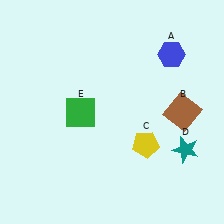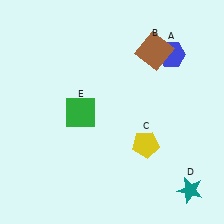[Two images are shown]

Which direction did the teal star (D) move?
The teal star (D) moved down.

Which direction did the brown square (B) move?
The brown square (B) moved up.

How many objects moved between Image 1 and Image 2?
2 objects moved between the two images.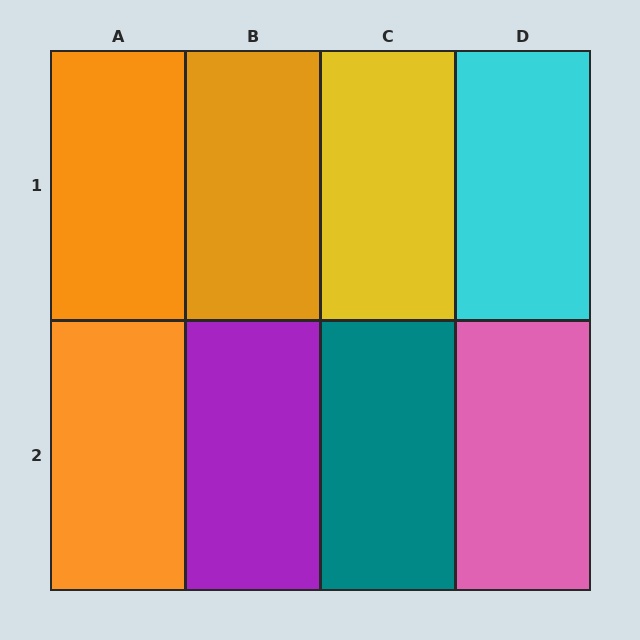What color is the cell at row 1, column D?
Cyan.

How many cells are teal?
1 cell is teal.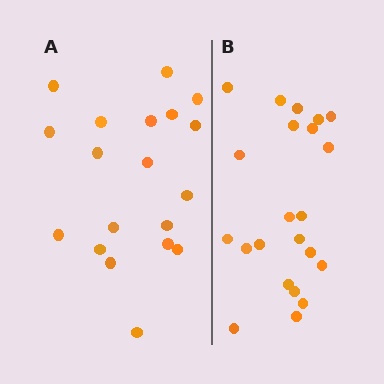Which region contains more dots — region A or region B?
Region B (the right region) has more dots.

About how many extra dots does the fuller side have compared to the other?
Region B has just a few more — roughly 2 or 3 more dots than region A.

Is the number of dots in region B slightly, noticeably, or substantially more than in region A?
Region B has only slightly more — the two regions are fairly close. The ratio is roughly 1.2 to 1.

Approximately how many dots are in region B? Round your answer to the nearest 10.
About 20 dots. (The exact count is 22, which rounds to 20.)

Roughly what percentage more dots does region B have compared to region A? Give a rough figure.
About 15% more.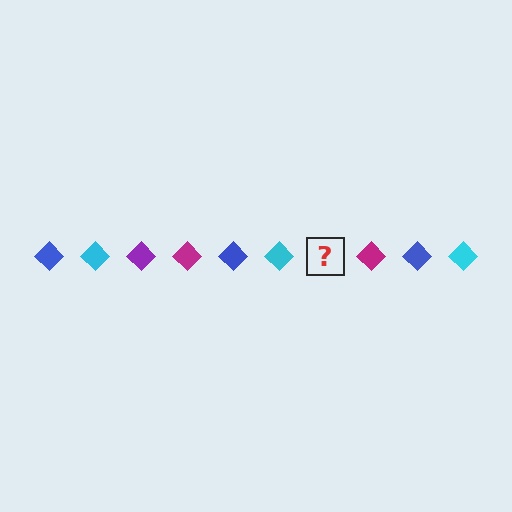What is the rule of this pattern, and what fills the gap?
The rule is that the pattern cycles through blue, cyan, purple, magenta diamonds. The gap should be filled with a purple diamond.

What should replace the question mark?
The question mark should be replaced with a purple diamond.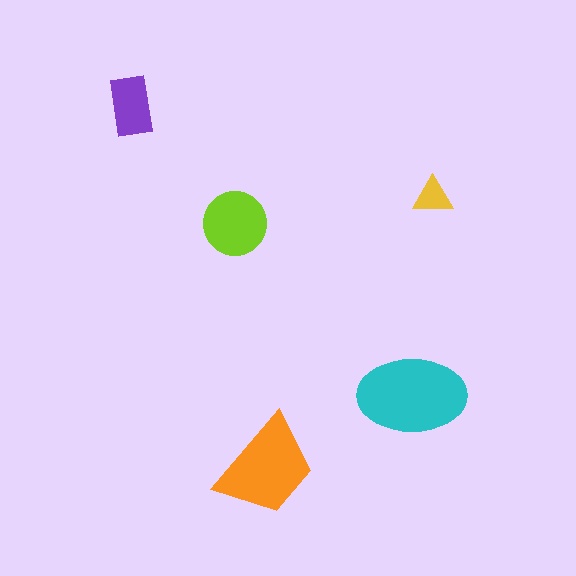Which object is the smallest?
The yellow triangle.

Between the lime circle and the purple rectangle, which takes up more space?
The lime circle.